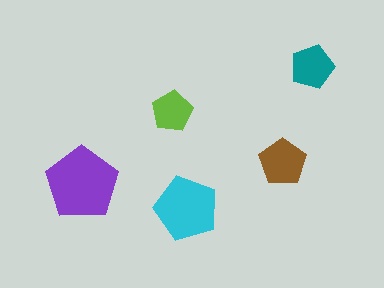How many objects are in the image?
There are 5 objects in the image.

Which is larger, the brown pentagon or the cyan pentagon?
The cyan one.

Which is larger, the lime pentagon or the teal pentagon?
The teal one.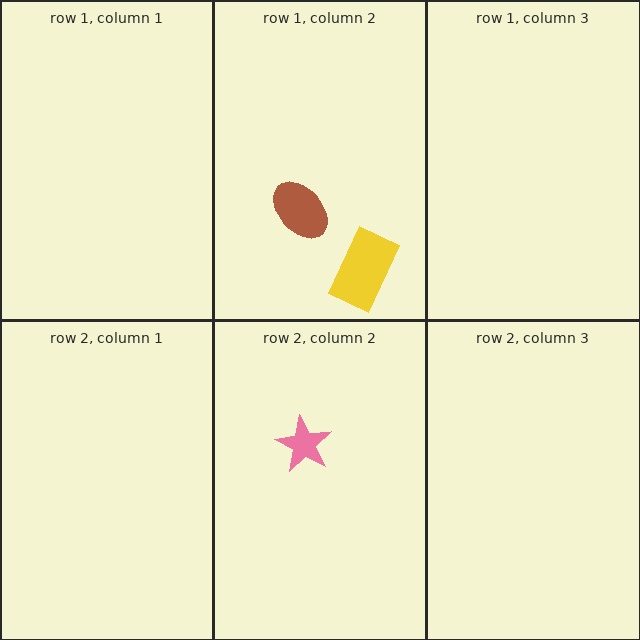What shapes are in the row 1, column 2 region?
The brown ellipse, the yellow rectangle.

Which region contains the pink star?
The row 2, column 2 region.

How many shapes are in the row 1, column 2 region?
2.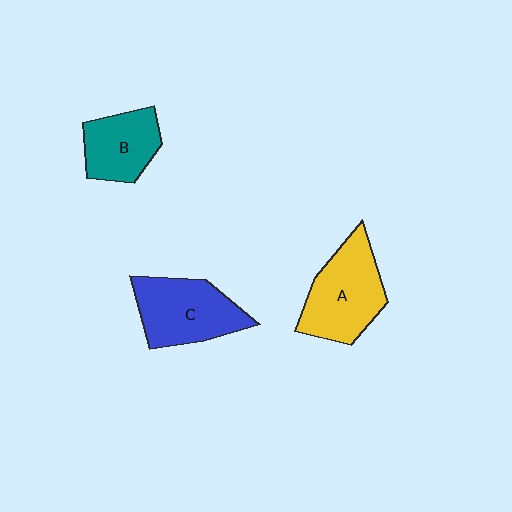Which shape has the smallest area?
Shape B (teal).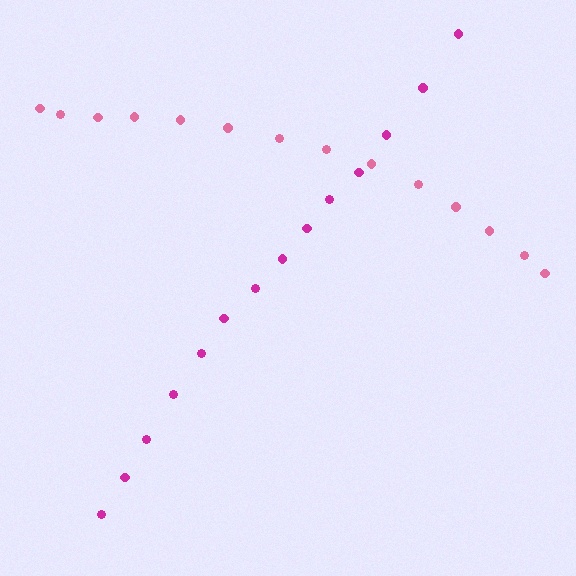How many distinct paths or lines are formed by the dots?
There are 2 distinct paths.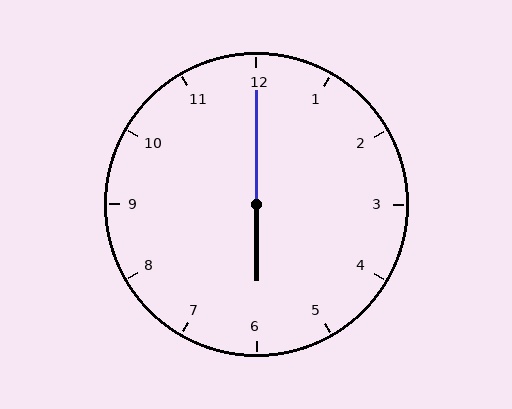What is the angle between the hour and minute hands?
Approximately 180 degrees.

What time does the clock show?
6:00.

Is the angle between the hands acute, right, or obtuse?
It is obtuse.